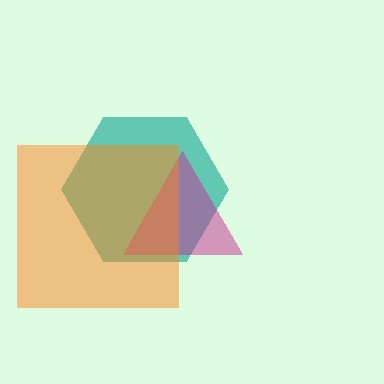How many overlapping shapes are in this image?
There are 3 overlapping shapes in the image.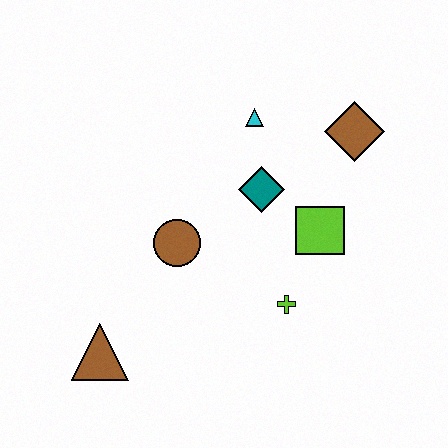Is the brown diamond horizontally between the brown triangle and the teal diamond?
No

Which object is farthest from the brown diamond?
The brown triangle is farthest from the brown diamond.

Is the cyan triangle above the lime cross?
Yes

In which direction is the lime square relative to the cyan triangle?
The lime square is below the cyan triangle.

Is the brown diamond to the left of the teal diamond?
No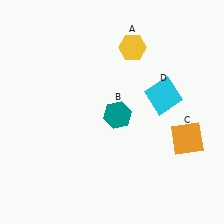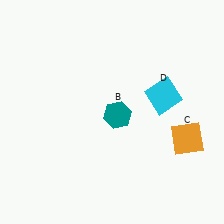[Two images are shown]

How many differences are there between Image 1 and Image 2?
There is 1 difference between the two images.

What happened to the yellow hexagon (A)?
The yellow hexagon (A) was removed in Image 2. It was in the top-right area of Image 1.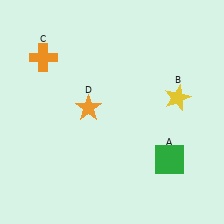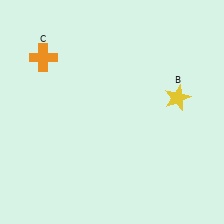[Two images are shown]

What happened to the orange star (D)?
The orange star (D) was removed in Image 2. It was in the top-left area of Image 1.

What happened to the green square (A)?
The green square (A) was removed in Image 2. It was in the bottom-right area of Image 1.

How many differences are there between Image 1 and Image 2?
There are 2 differences between the two images.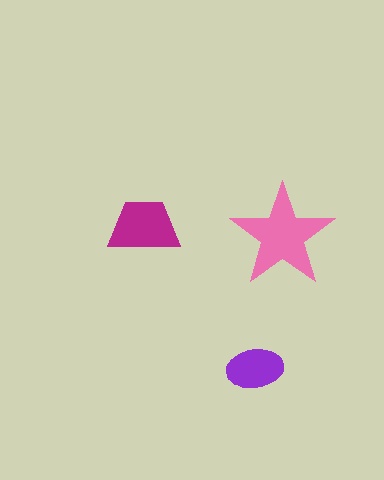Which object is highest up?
The magenta trapezoid is topmost.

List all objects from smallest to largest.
The purple ellipse, the magenta trapezoid, the pink star.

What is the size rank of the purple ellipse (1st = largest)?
3rd.